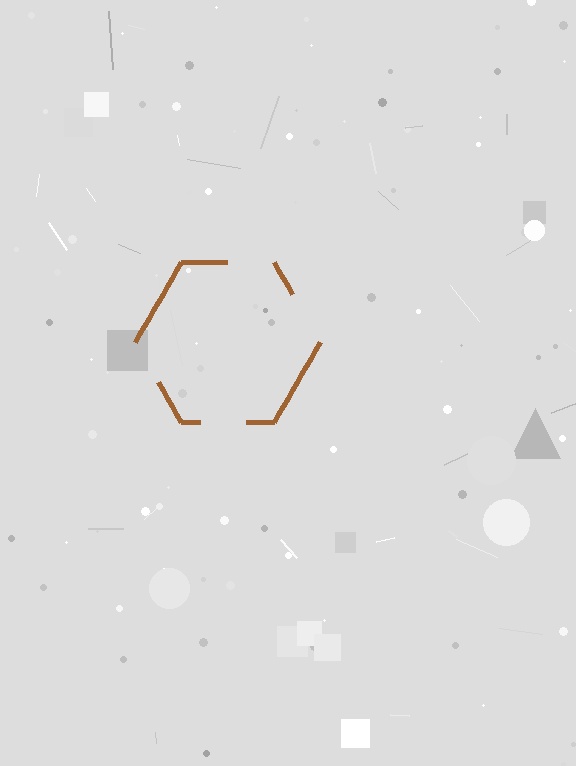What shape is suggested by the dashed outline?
The dashed outline suggests a hexagon.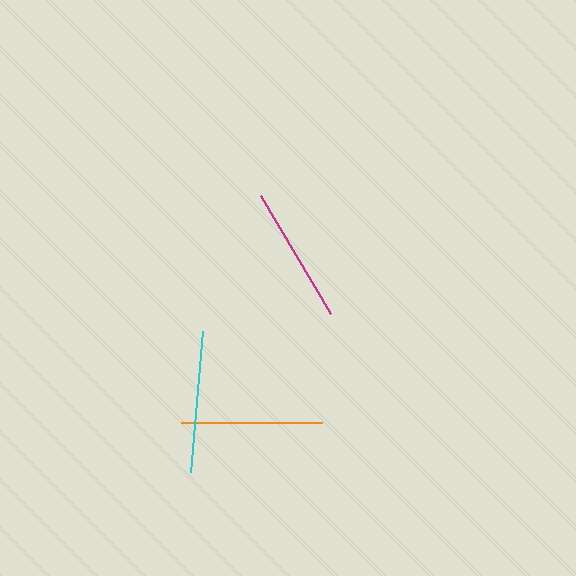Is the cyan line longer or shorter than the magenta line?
The cyan line is longer than the magenta line.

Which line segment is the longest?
The orange line is the longest at approximately 141 pixels.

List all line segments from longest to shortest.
From longest to shortest: orange, cyan, magenta.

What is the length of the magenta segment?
The magenta segment is approximately 137 pixels long.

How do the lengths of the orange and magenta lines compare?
The orange and magenta lines are approximately the same length.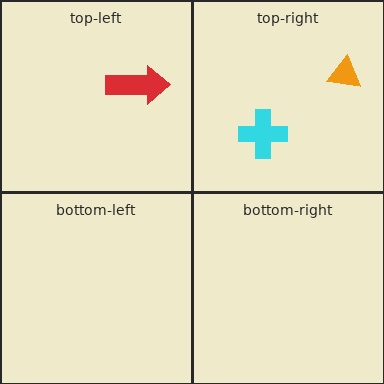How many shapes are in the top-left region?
1.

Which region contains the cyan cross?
The top-right region.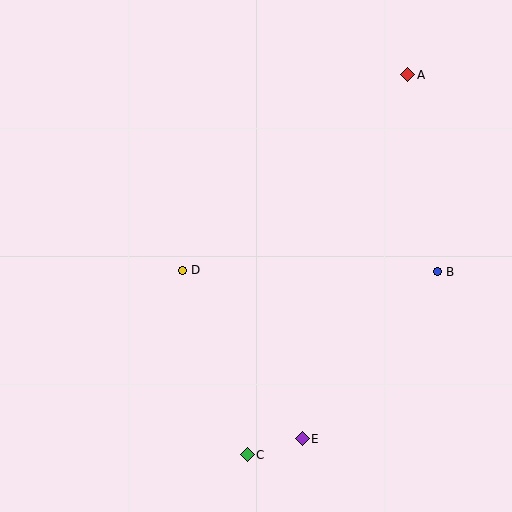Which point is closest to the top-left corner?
Point D is closest to the top-left corner.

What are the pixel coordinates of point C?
Point C is at (247, 455).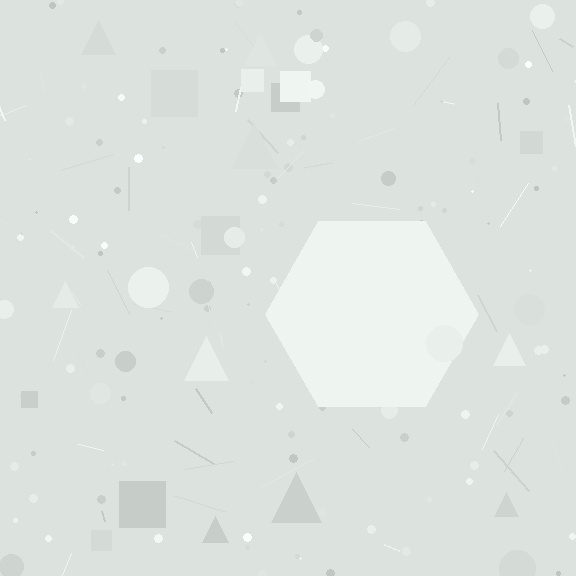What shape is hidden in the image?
A hexagon is hidden in the image.